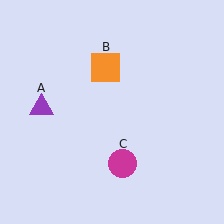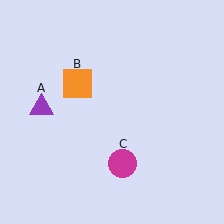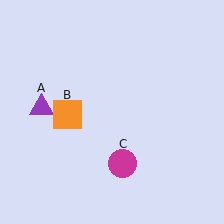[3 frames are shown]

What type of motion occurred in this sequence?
The orange square (object B) rotated counterclockwise around the center of the scene.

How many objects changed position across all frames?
1 object changed position: orange square (object B).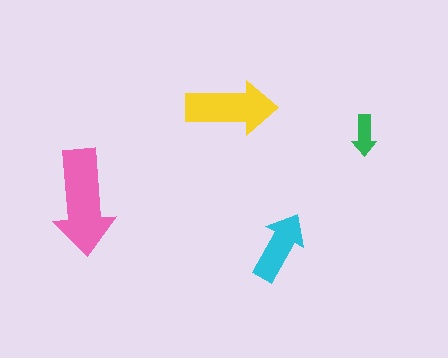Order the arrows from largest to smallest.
the pink one, the yellow one, the cyan one, the green one.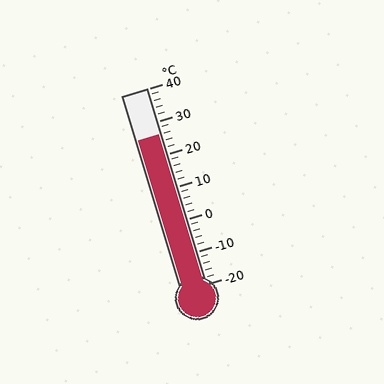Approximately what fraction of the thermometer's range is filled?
The thermometer is filled to approximately 75% of its range.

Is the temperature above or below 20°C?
The temperature is above 20°C.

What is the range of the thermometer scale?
The thermometer scale ranges from -20°C to 40°C.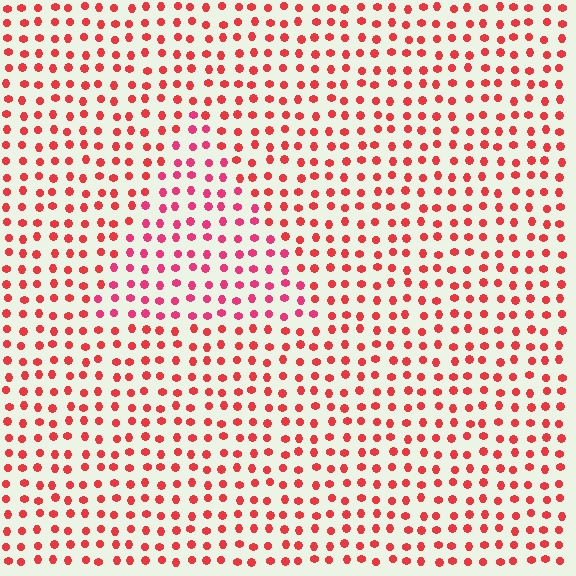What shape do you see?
I see a triangle.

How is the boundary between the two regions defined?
The boundary is defined purely by a slight shift in hue (about 21 degrees). Spacing, size, and orientation are identical on both sides.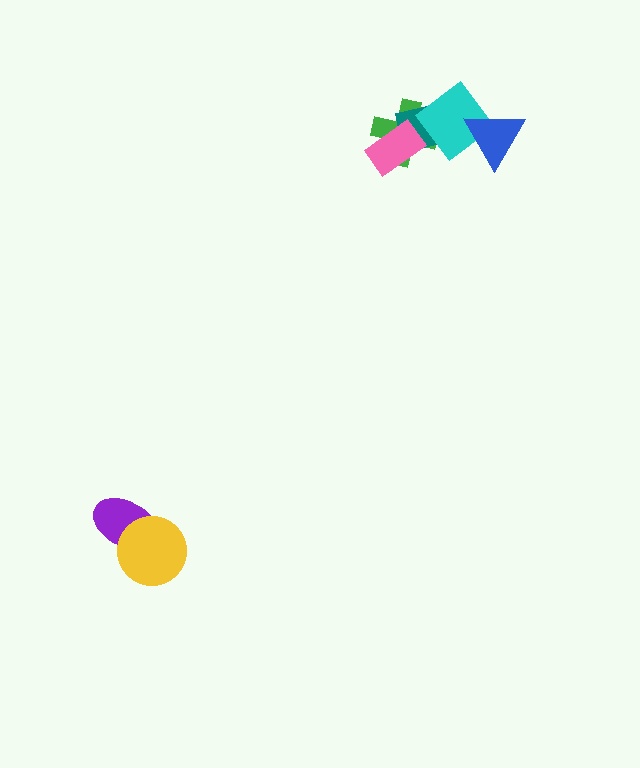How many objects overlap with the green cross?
3 objects overlap with the green cross.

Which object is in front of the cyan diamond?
The blue triangle is in front of the cyan diamond.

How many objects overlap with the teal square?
3 objects overlap with the teal square.